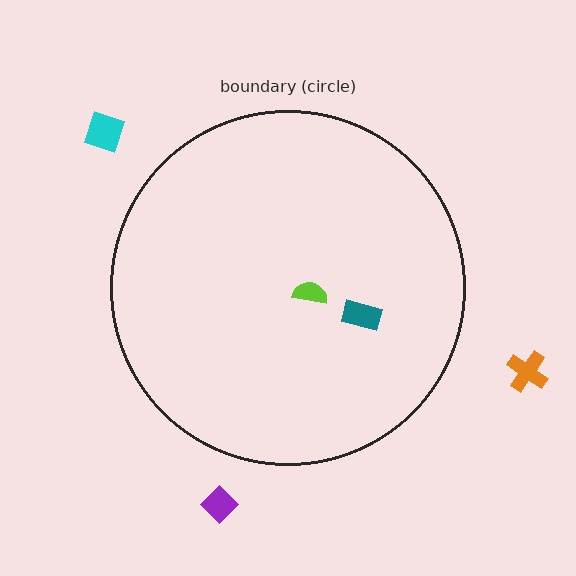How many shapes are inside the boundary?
2 inside, 3 outside.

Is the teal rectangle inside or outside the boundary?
Inside.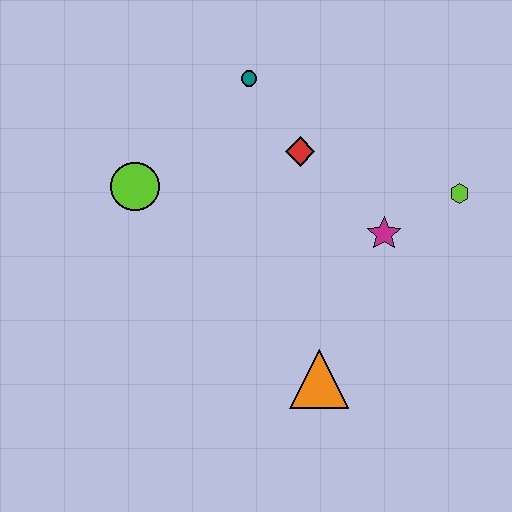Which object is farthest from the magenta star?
The lime circle is farthest from the magenta star.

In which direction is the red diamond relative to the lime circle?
The red diamond is to the right of the lime circle.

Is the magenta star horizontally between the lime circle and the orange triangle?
No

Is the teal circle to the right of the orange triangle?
No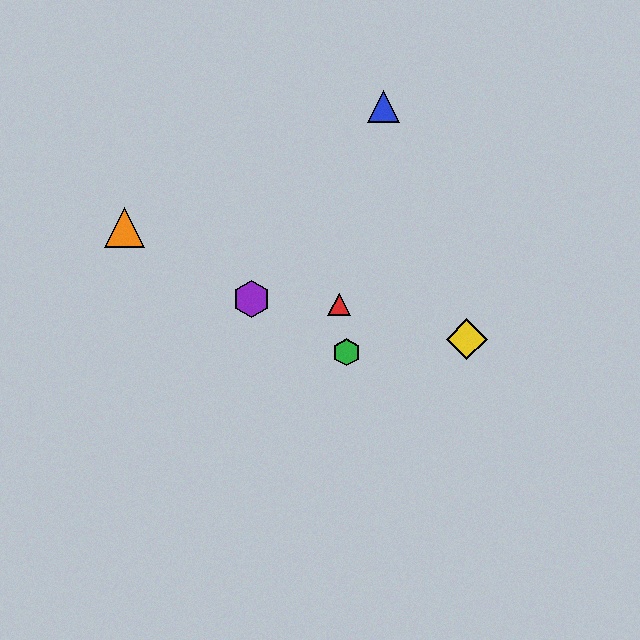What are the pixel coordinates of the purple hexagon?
The purple hexagon is at (252, 299).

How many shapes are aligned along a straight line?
3 shapes (the green hexagon, the purple hexagon, the orange triangle) are aligned along a straight line.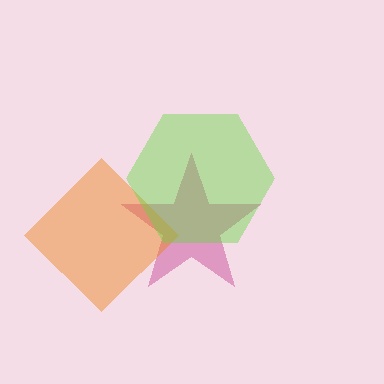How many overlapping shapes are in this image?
There are 3 overlapping shapes in the image.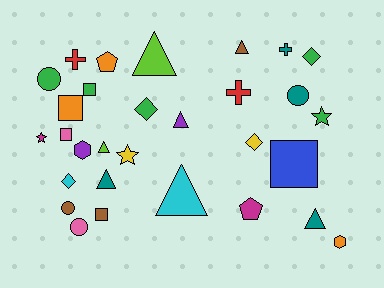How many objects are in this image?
There are 30 objects.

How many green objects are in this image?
There are 5 green objects.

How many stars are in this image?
There are 3 stars.